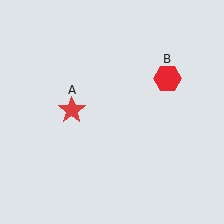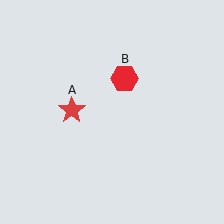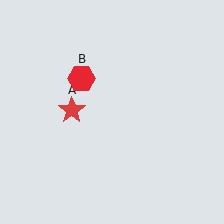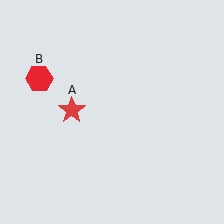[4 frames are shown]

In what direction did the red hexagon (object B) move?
The red hexagon (object B) moved left.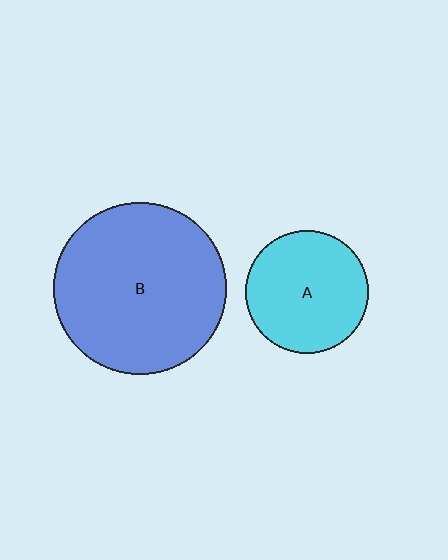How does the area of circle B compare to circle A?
Approximately 1.9 times.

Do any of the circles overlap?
No, none of the circles overlap.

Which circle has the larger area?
Circle B (blue).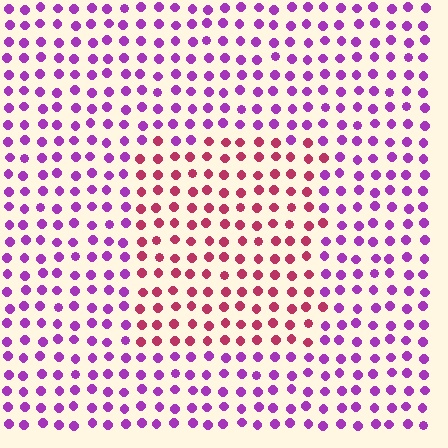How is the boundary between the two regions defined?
The boundary is defined purely by a slight shift in hue (about 49 degrees). Spacing, size, and orientation are identical on both sides.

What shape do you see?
I see a rectangle.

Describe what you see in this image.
The image is filled with small purple elements in a uniform arrangement. A rectangle-shaped region is visible where the elements are tinted to a slightly different hue, forming a subtle color boundary.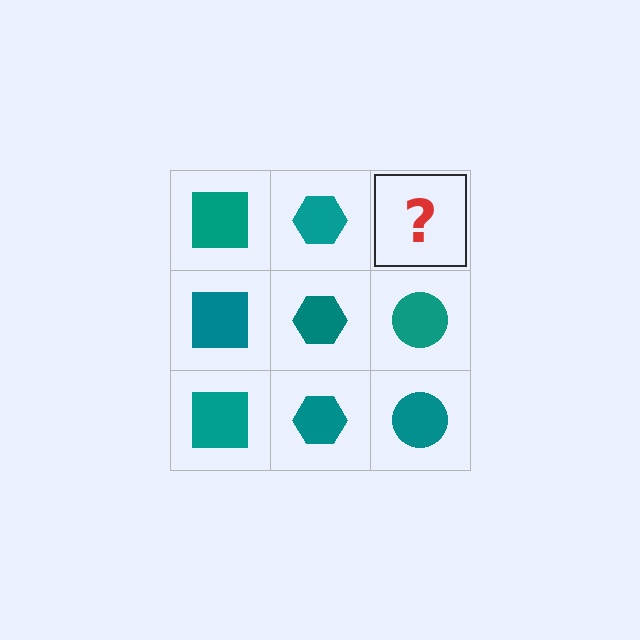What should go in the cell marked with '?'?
The missing cell should contain a teal circle.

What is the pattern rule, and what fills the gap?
The rule is that each column has a consistent shape. The gap should be filled with a teal circle.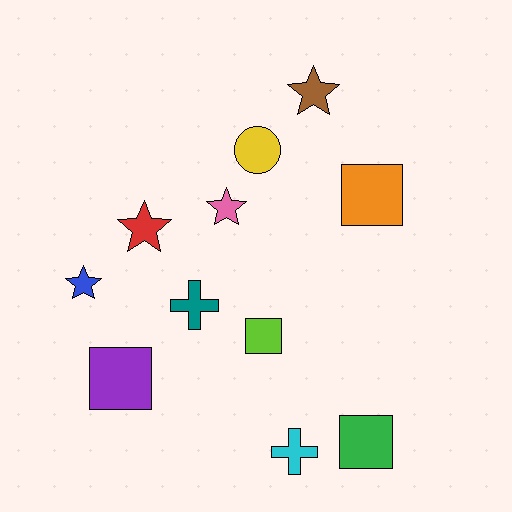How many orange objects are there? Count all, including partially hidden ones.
There is 1 orange object.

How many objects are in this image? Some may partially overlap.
There are 11 objects.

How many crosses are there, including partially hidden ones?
There are 2 crosses.